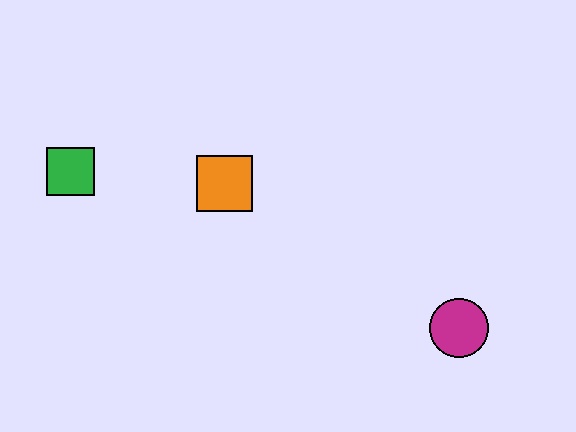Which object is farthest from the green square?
The magenta circle is farthest from the green square.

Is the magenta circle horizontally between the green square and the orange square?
No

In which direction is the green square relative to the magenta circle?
The green square is to the left of the magenta circle.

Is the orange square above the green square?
No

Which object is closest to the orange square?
The green square is closest to the orange square.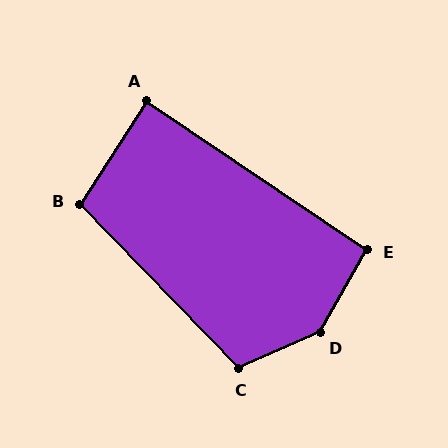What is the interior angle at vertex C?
Approximately 110 degrees (obtuse).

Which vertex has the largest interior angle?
D, at approximately 143 degrees.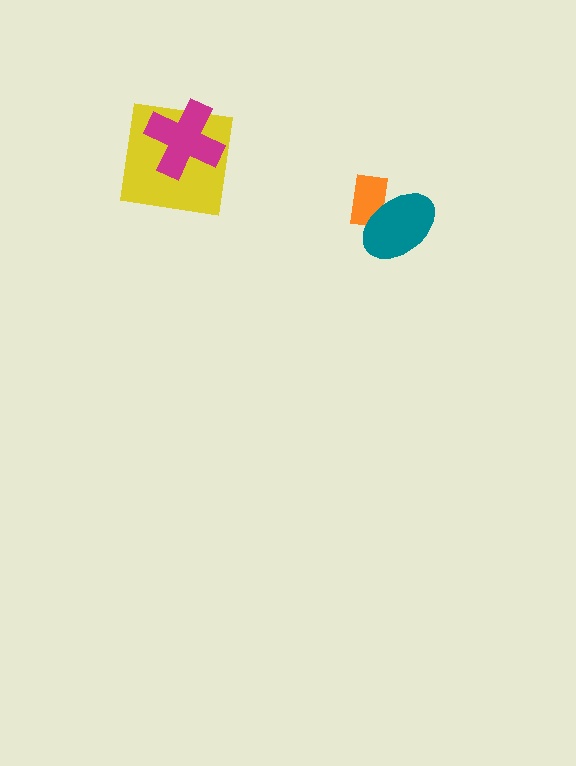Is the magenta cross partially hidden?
No, no other shape covers it.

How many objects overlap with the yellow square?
1 object overlaps with the yellow square.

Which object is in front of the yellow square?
The magenta cross is in front of the yellow square.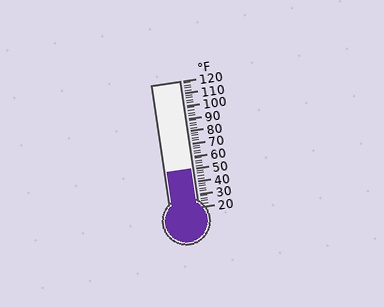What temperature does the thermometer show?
The thermometer shows approximately 50°F.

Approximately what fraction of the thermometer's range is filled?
The thermometer is filled to approximately 30% of its range.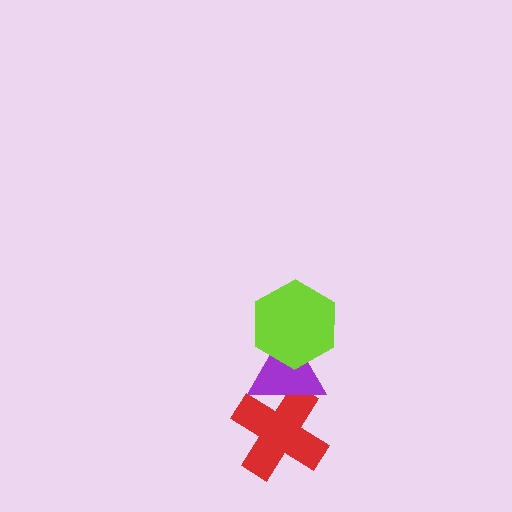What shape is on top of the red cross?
The purple triangle is on top of the red cross.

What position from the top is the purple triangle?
The purple triangle is 2nd from the top.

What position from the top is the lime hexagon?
The lime hexagon is 1st from the top.